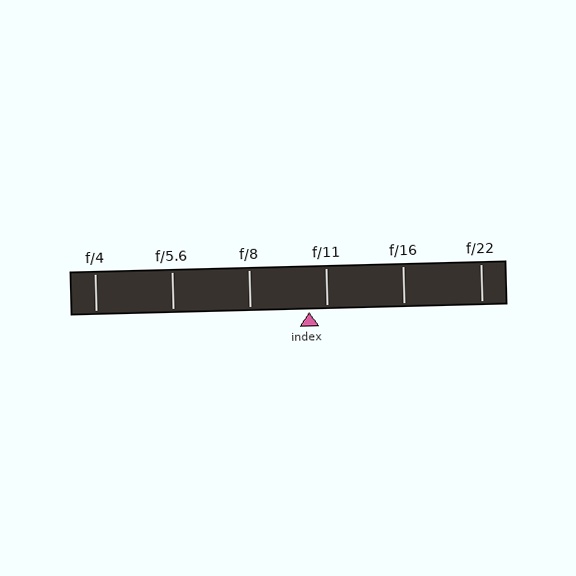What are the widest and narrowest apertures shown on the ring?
The widest aperture shown is f/4 and the narrowest is f/22.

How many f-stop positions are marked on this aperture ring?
There are 6 f-stop positions marked.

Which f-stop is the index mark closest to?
The index mark is closest to f/11.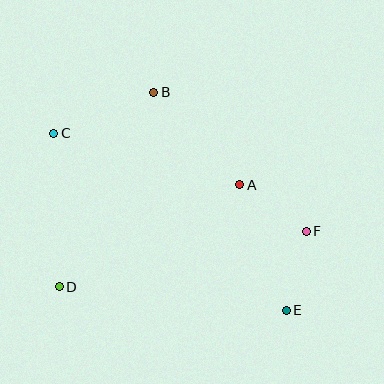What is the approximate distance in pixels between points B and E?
The distance between B and E is approximately 255 pixels.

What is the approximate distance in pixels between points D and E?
The distance between D and E is approximately 228 pixels.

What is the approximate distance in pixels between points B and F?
The distance between B and F is approximately 206 pixels.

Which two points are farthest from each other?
Points C and E are farthest from each other.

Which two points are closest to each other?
Points A and F are closest to each other.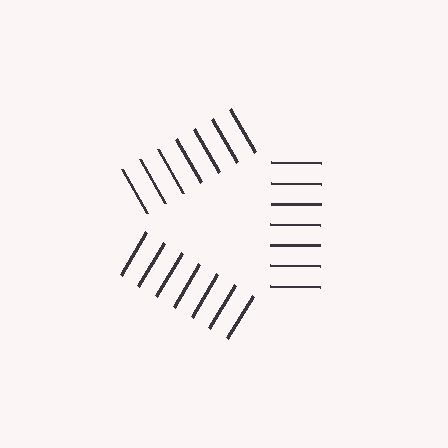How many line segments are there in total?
21 — 7 along each of the 3 edges.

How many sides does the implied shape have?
3 sides — the line-ends trace a triangle.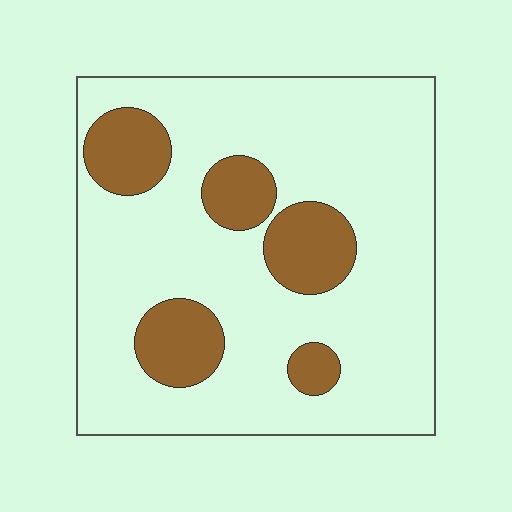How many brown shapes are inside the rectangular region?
5.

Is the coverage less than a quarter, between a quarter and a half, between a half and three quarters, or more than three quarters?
Less than a quarter.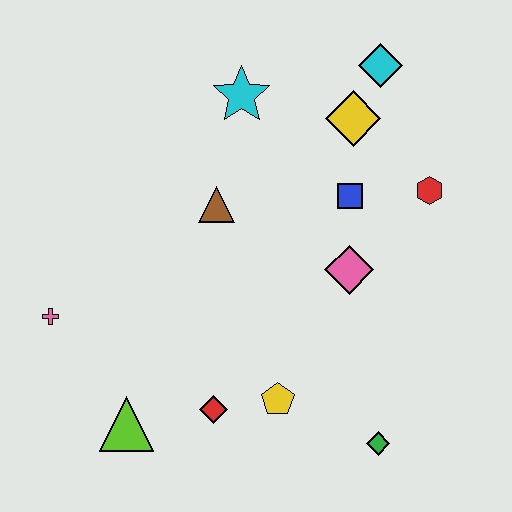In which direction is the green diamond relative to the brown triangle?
The green diamond is below the brown triangle.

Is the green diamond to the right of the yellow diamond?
Yes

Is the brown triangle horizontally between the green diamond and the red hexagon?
No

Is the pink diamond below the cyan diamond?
Yes